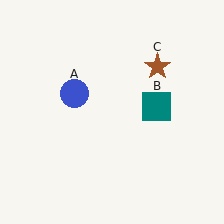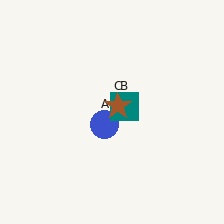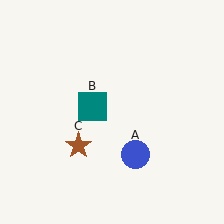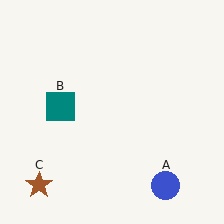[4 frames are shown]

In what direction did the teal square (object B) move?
The teal square (object B) moved left.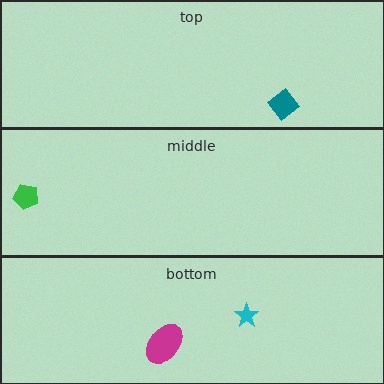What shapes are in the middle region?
The green pentagon.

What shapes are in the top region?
The teal diamond.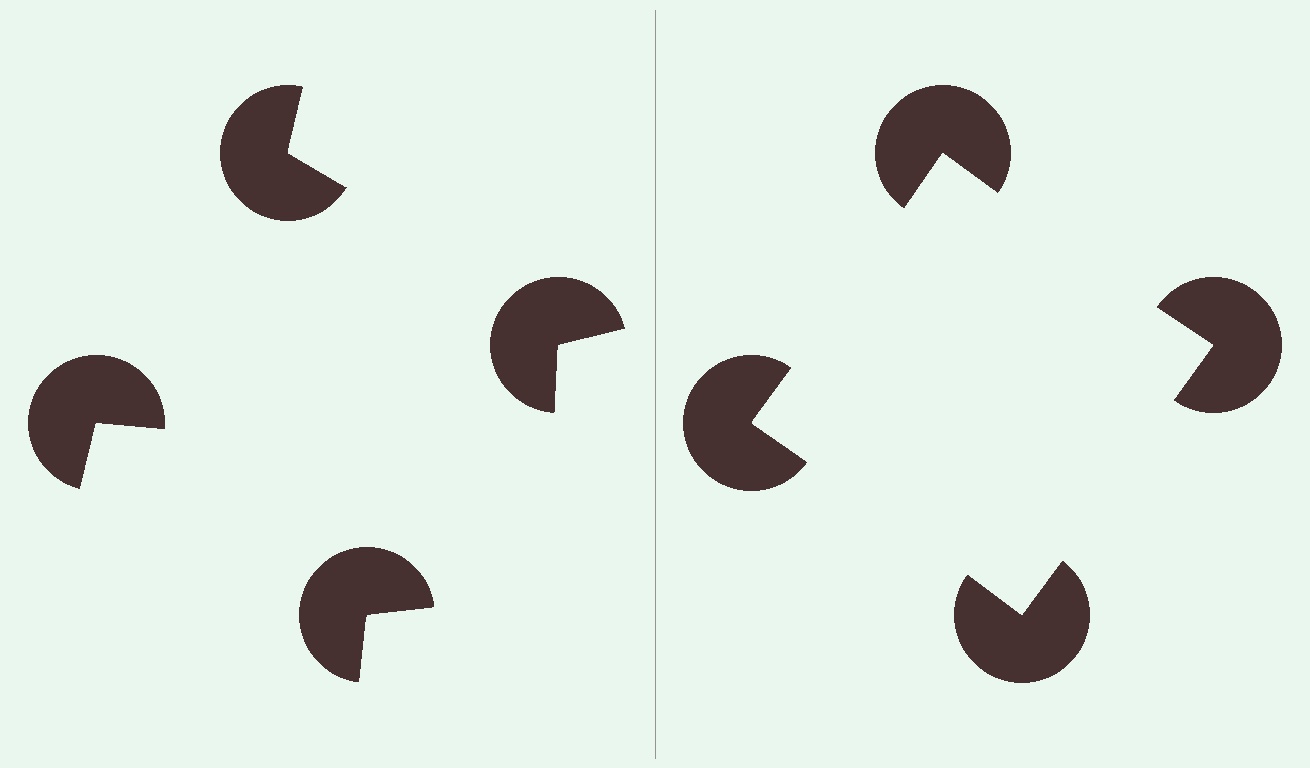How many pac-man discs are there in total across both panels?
8 — 4 on each side.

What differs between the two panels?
The pac-man discs are positioned identically on both sides; only the wedge orientations differ. On the right they align to a square; on the left they are misaligned.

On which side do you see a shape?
An illusory square appears on the right side. On the left side the wedge cuts are rotated, so no coherent shape forms.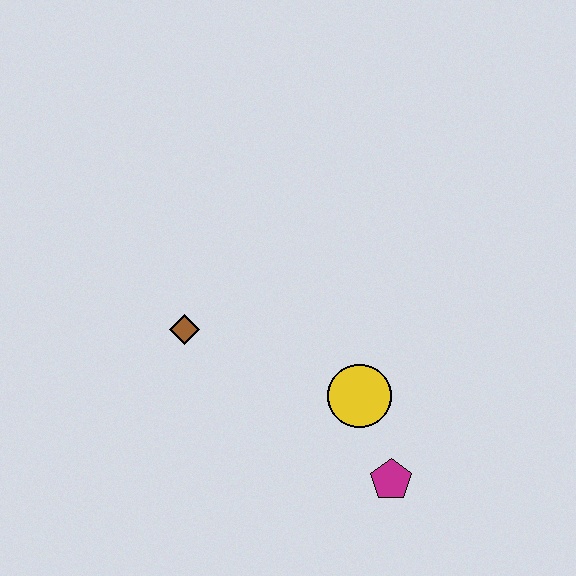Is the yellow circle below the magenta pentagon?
No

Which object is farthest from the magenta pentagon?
The brown diamond is farthest from the magenta pentagon.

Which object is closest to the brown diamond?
The yellow circle is closest to the brown diamond.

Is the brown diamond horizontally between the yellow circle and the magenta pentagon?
No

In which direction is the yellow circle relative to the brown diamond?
The yellow circle is to the right of the brown diamond.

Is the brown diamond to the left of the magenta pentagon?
Yes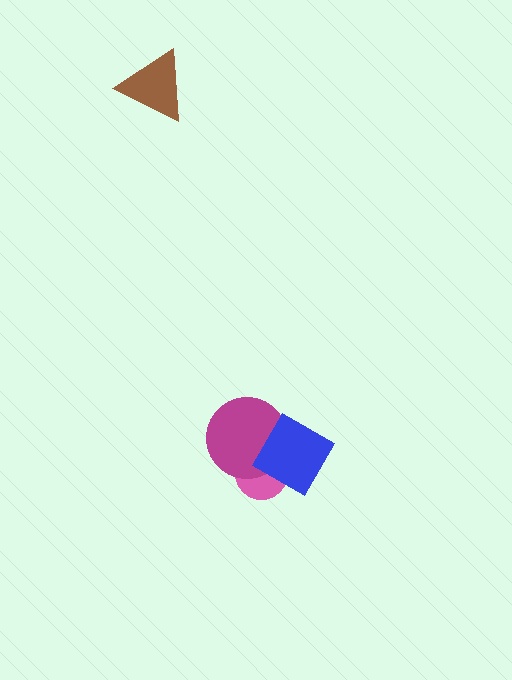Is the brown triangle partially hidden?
No, no other shape covers it.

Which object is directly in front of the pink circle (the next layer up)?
The magenta circle is directly in front of the pink circle.